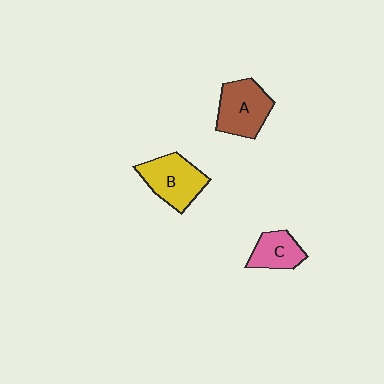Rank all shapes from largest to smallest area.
From largest to smallest: B (yellow), A (brown), C (pink).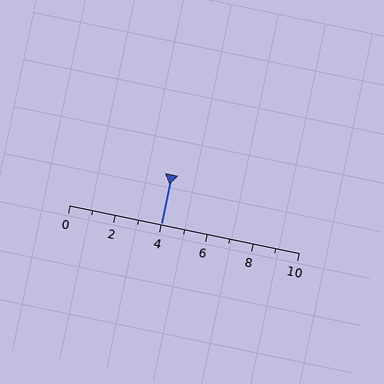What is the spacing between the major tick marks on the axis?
The major ticks are spaced 2 apart.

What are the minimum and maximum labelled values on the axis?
The axis runs from 0 to 10.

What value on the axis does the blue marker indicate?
The marker indicates approximately 4.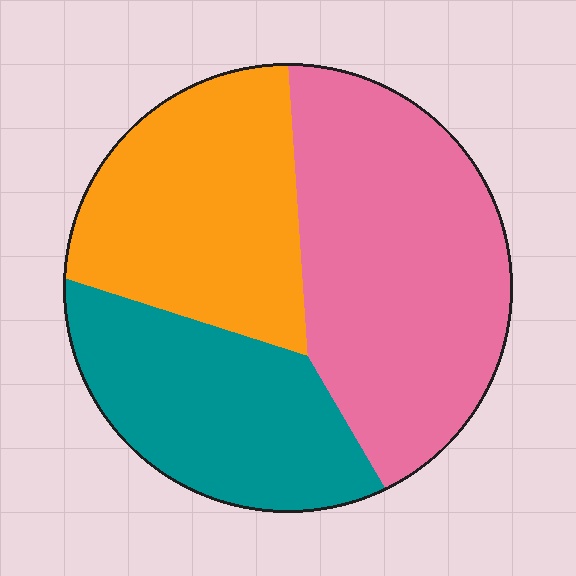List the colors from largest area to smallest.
From largest to smallest: pink, orange, teal.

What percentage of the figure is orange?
Orange covers around 30% of the figure.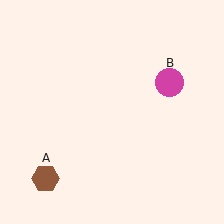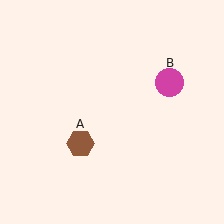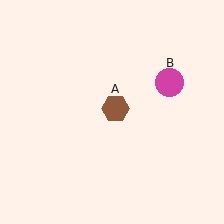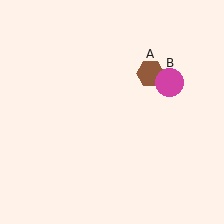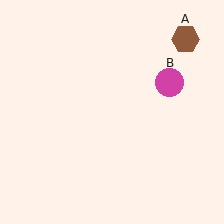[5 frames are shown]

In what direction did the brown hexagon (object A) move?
The brown hexagon (object A) moved up and to the right.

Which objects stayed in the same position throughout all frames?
Magenta circle (object B) remained stationary.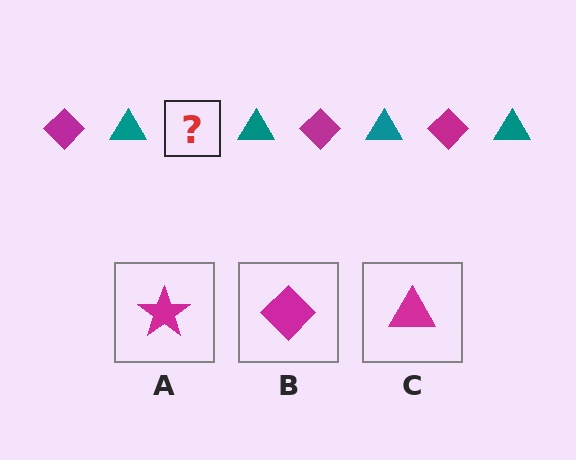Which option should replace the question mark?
Option B.